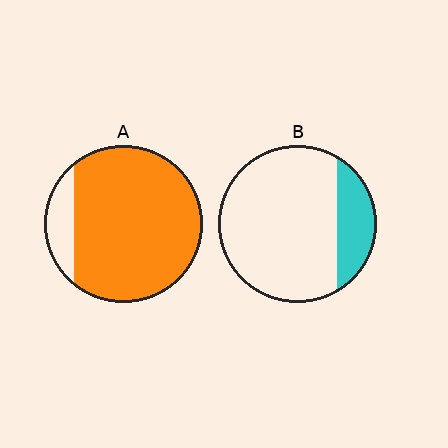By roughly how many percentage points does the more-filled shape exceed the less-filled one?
By roughly 65 percentage points (A over B).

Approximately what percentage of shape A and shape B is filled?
A is approximately 85% and B is approximately 20%.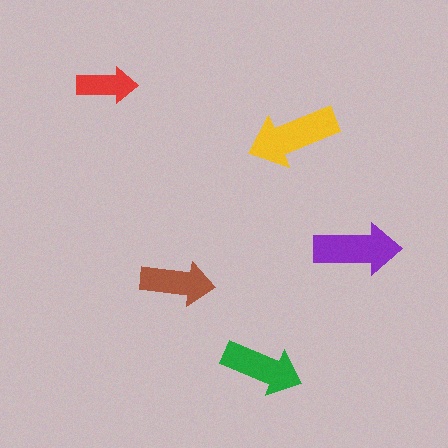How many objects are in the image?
There are 5 objects in the image.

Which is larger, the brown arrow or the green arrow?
The green one.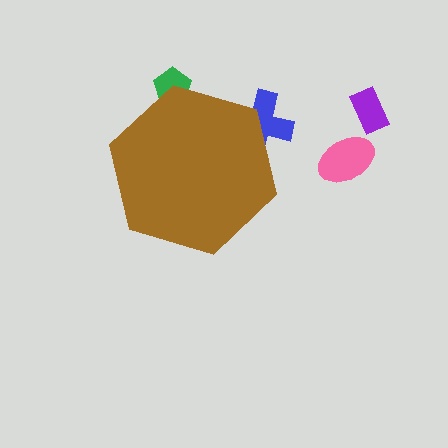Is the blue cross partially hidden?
Yes, the blue cross is partially hidden behind the brown hexagon.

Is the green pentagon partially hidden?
Yes, the green pentagon is partially hidden behind the brown hexagon.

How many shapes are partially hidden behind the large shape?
2 shapes are partially hidden.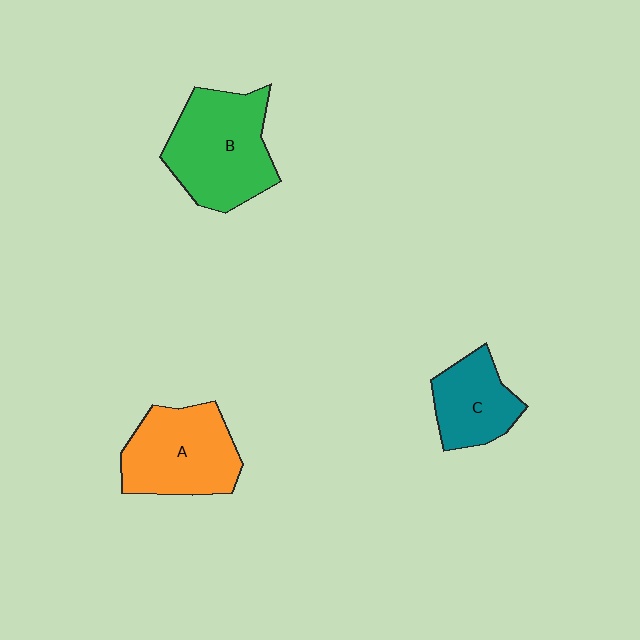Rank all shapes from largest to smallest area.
From largest to smallest: B (green), A (orange), C (teal).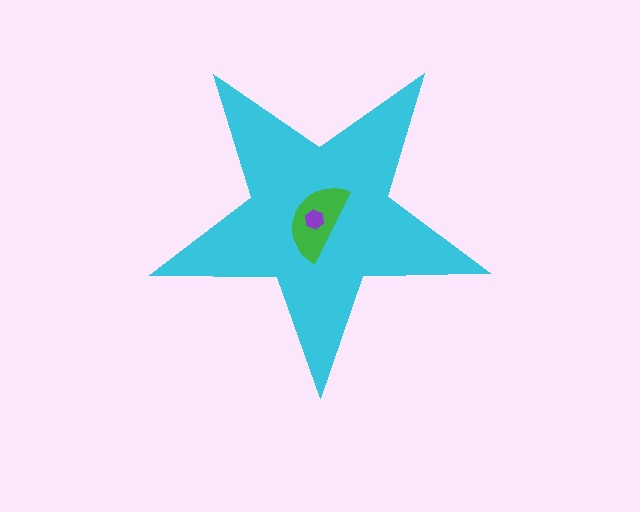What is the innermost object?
The purple hexagon.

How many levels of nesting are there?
3.